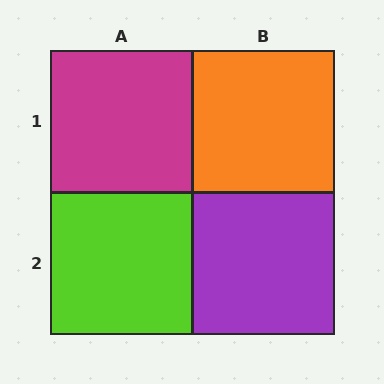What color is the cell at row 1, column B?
Orange.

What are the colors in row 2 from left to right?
Lime, purple.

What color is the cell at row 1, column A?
Magenta.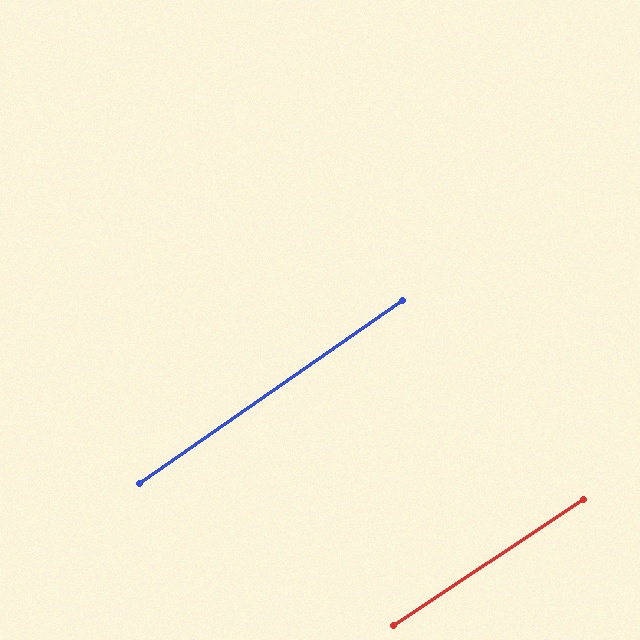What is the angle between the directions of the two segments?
Approximately 1 degree.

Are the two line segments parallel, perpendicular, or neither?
Parallel — their directions differ by only 1.2°.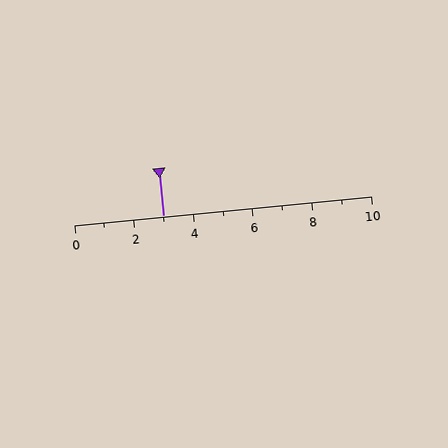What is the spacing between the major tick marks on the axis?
The major ticks are spaced 2 apart.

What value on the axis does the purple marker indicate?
The marker indicates approximately 3.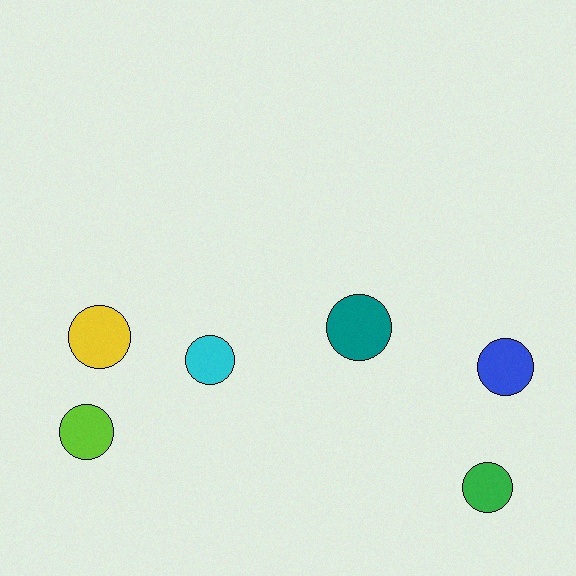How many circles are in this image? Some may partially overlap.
There are 6 circles.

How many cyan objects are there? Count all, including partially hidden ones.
There is 1 cyan object.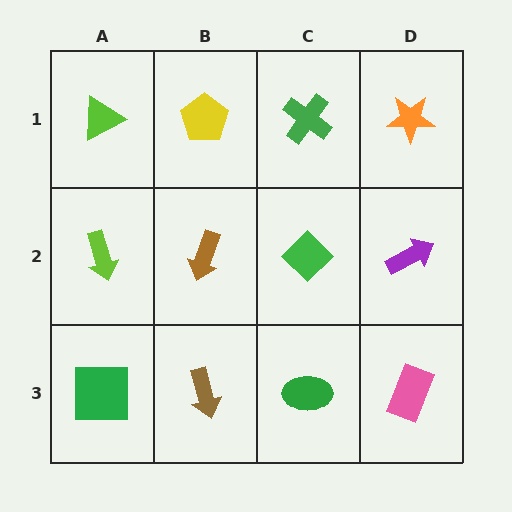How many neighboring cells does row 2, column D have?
3.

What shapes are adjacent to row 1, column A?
A lime arrow (row 2, column A), a yellow pentagon (row 1, column B).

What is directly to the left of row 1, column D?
A green cross.